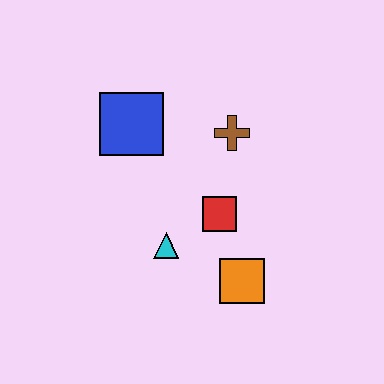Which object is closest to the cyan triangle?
The red square is closest to the cyan triangle.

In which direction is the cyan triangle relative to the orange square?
The cyan triangle is to the left of the orange square.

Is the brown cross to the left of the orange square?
Yes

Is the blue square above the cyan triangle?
Yes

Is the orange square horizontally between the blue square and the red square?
No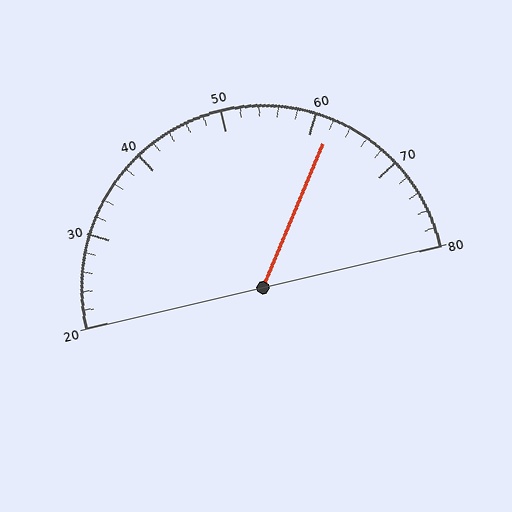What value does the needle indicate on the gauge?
The needle indicates approximately 62.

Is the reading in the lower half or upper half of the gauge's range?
The reading is in the upper half of the range (20 to 80).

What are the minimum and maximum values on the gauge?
The gauge ranges from 20 to 80.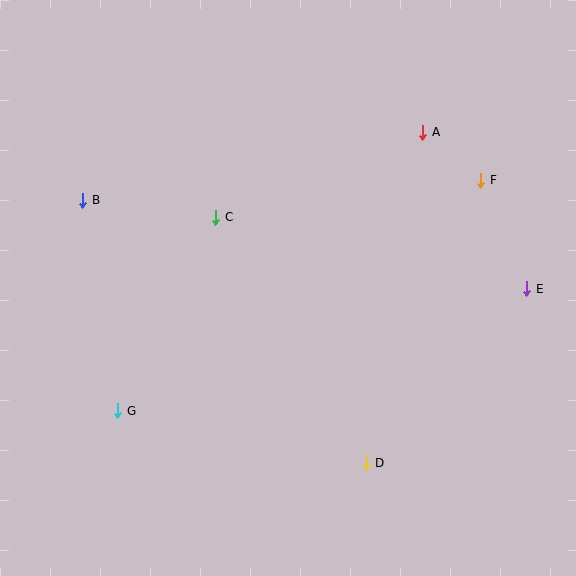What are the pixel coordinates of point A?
Point A is at (423, 132).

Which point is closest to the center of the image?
Point C at (216, 217) is closest to the center.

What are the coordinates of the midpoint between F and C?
The midpoint between F and C is at (348, 199).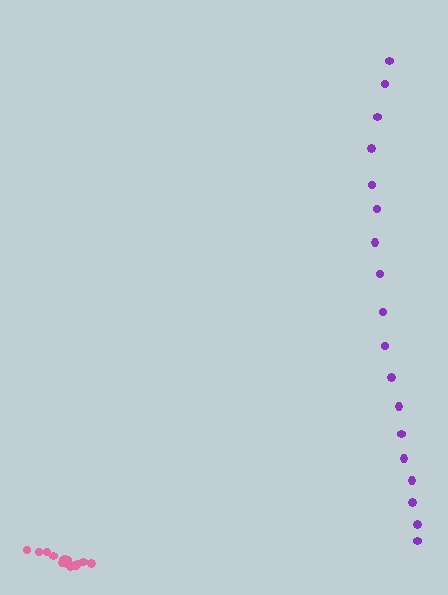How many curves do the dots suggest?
There are 2 distinct paths.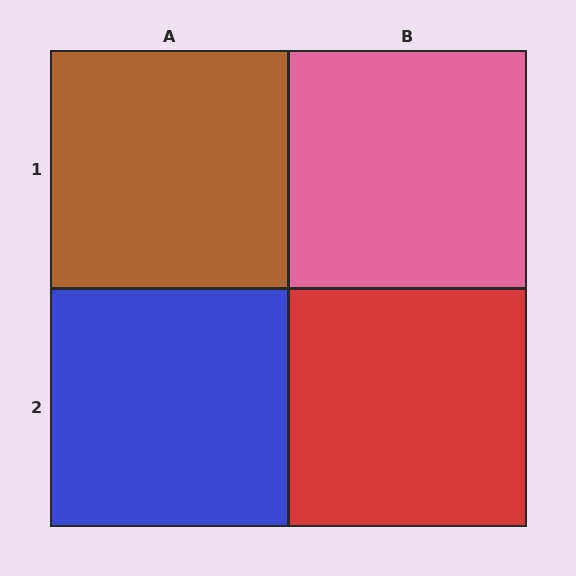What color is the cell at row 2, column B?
Red.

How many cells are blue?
1 cell is blue.